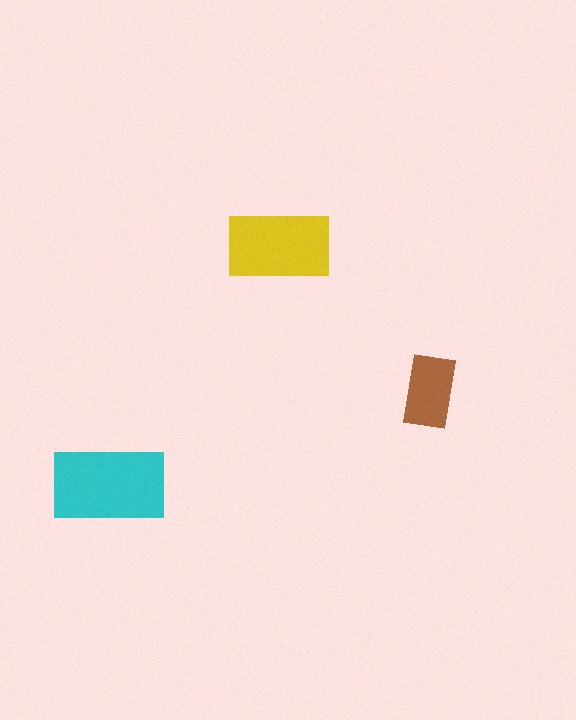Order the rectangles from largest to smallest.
the cyan one, the yellow one, the brown one.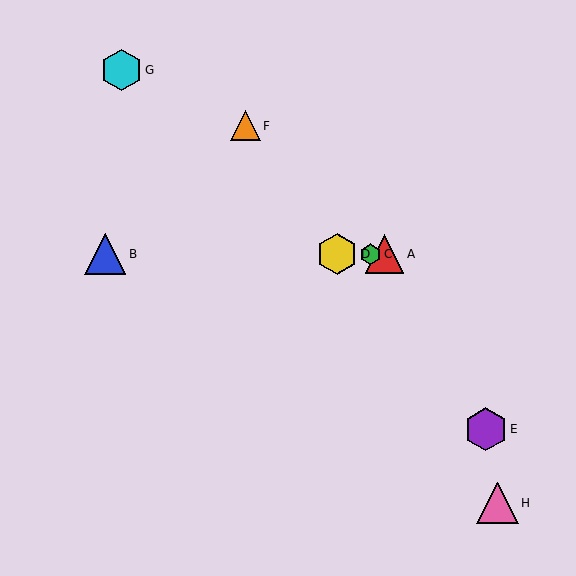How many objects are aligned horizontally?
4 objects (A, B, C, D) are aligned horizontally.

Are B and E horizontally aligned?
No, B is at y≈254 and E is at y≈429.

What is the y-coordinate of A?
Object A is at y≈254.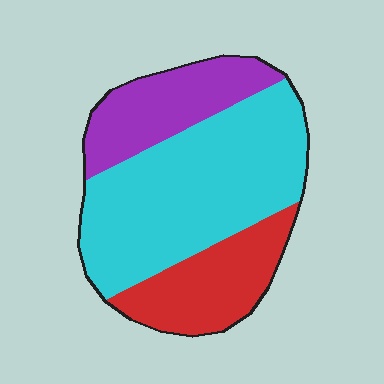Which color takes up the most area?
Cyan, at roughly 55%.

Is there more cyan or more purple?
Cyan.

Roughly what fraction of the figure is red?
Red covers 23% of the figure.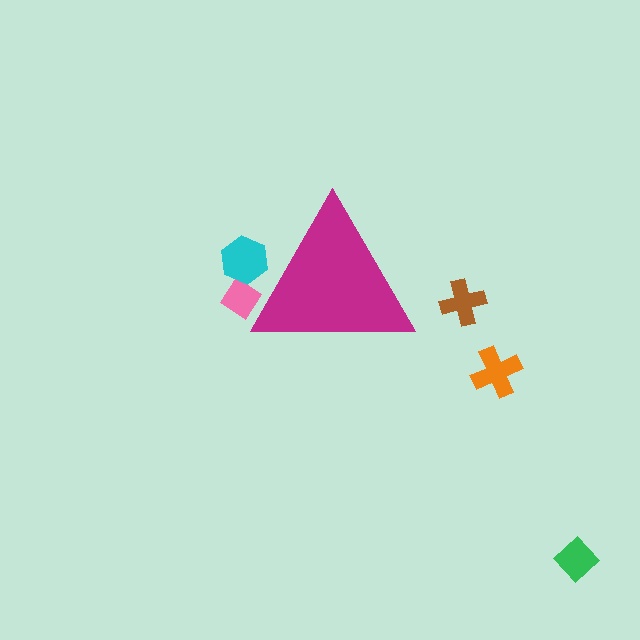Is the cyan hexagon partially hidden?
Yes, the cyan hexagon is partially hidden behind the magenta triangle.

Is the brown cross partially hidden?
No, the brown cross is fully visible.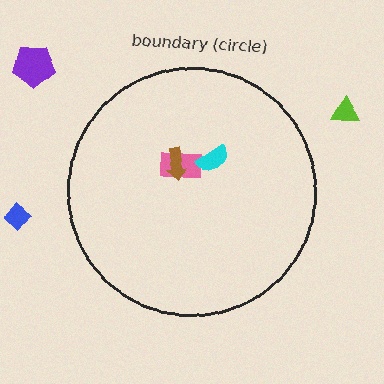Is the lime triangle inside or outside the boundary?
Outside.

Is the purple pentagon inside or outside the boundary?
Outside.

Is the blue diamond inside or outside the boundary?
Outside.